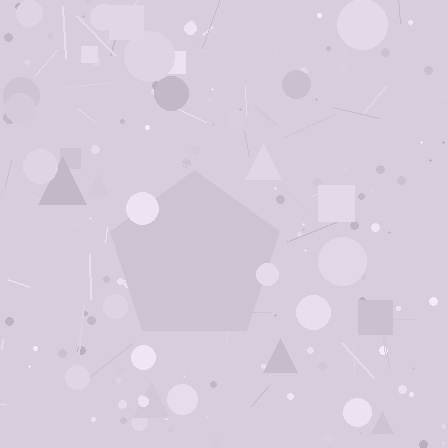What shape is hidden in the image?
A pentagon is hidden in the image.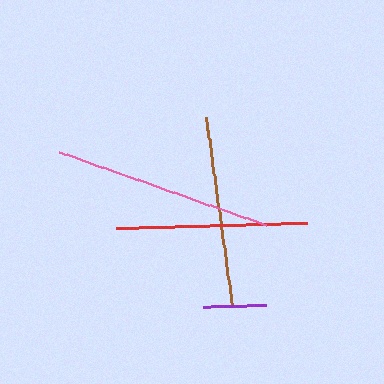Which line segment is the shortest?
The purple line is the shortest at approximately 63 pixels.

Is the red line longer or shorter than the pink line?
The pink line is longer than the red line.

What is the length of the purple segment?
The purple segment is approximately 63 pixels long.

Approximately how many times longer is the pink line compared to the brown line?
The pink line is approximately 1.1 times the length of the brown line.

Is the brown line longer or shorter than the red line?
The brown line is longer than the red line.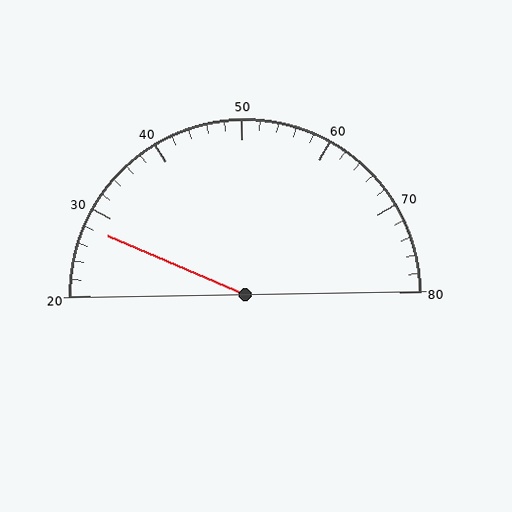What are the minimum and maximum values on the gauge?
The gauge ranges from 20 to 80.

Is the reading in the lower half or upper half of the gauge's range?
The reading is in the lower half of the range (20 to 80).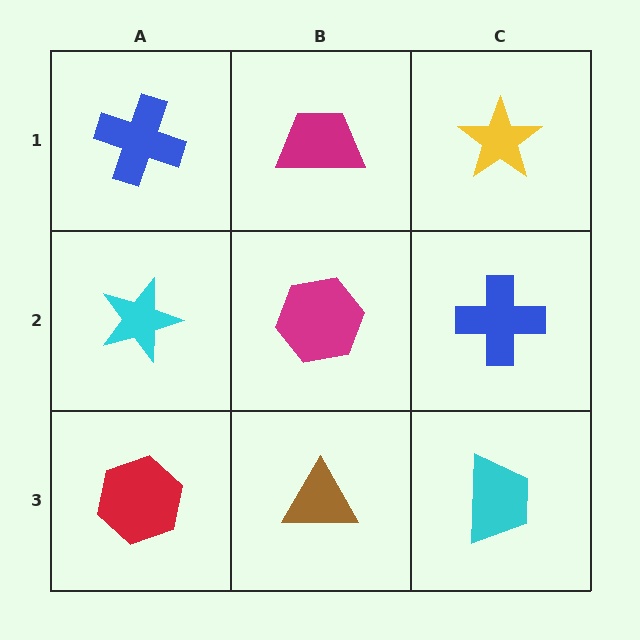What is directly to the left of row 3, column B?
A red hexagon.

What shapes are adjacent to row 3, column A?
A cyan star (row 2, column A), a brown triangle (row 3, column B).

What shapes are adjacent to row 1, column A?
A cyan star (row 2, column A), a magenta trapezoid (row 1, column B).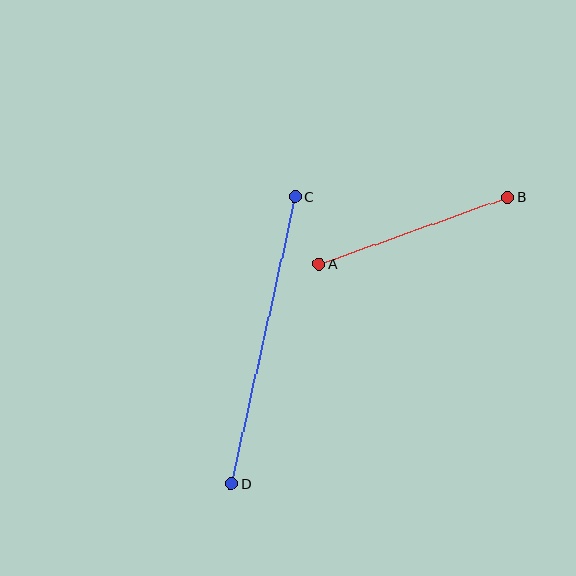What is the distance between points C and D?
The distance is approximately 294 pixels.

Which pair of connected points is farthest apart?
Points C and D are farthest apart.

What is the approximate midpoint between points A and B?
The midpoint is at approximately (413, 230) pixels.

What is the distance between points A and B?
The distance is approximately 199 pixels.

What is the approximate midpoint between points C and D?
The midpoint is at approximately (263, 340) pixels.